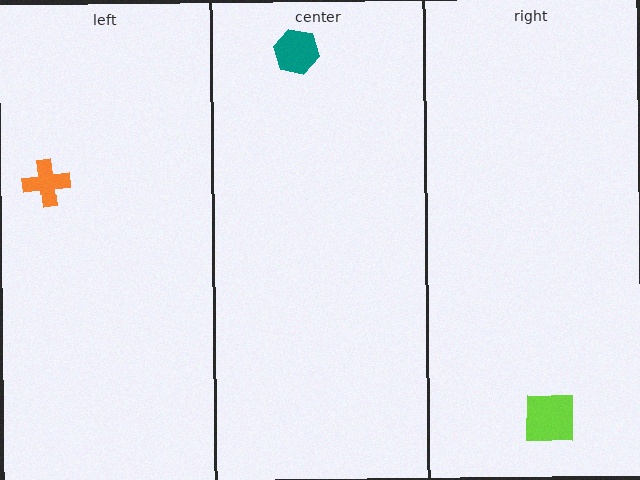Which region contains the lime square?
The right region.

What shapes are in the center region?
The teal hexagon.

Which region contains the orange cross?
The left region.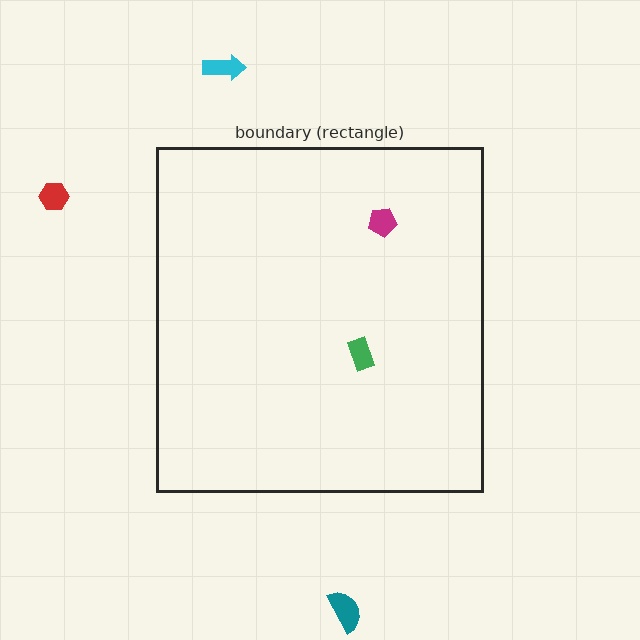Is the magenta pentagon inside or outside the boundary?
Inside.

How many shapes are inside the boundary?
2 inside, 3 outside.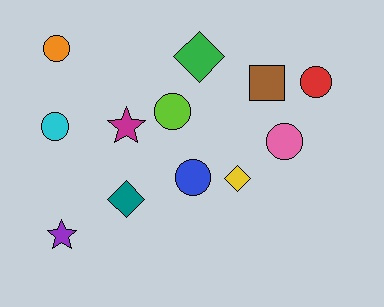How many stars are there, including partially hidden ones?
There are 2 stars.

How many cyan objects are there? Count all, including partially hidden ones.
There is 1 cyan object.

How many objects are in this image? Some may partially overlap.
There are 12 objects.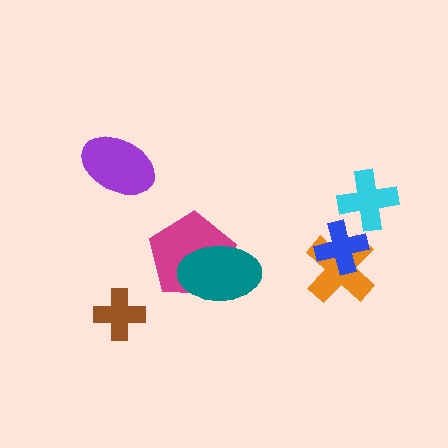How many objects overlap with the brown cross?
0 objects overlap with the brown cross.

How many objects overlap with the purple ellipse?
0 objects overlap with the purple ellipse.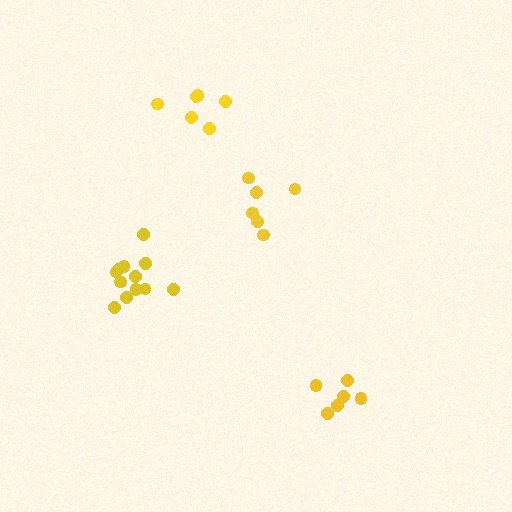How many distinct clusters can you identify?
There are 4 distinct clusters.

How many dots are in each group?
Group 1: 6 dots, Group 2: 12 dots, Group 3: 6 dots, Group 4: 6 dots (30 total).